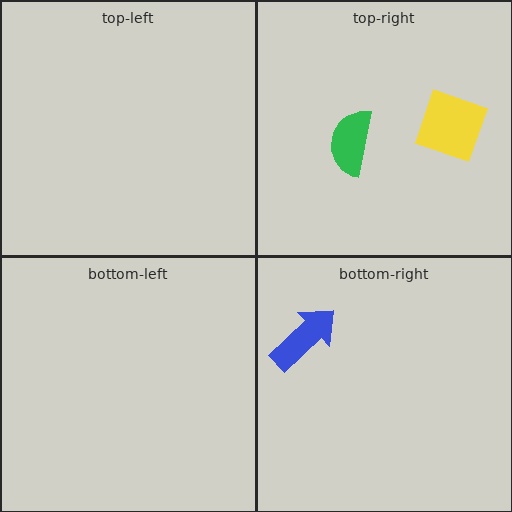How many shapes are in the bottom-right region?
1.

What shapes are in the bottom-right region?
The blue arrow.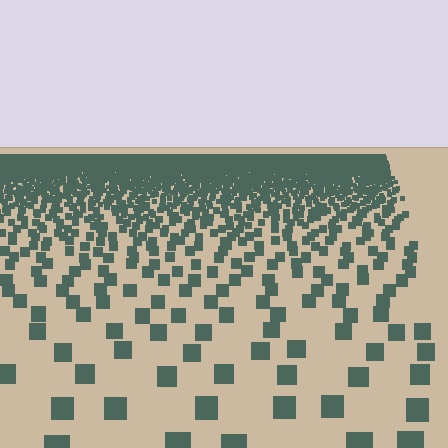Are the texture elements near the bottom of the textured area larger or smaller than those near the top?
Larger. Near the bottom, elements are closer to the viewer and appear at a bigger on-screen size.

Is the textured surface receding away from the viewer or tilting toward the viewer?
The surface is receding away from the viewer. Texture elements get smaller and denser toward the top.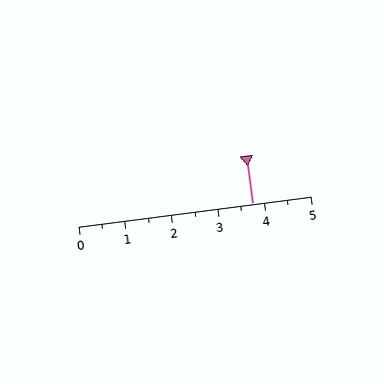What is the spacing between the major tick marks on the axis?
The major ticks are spaced 1 apart.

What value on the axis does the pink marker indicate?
The marker indicates approximately 3.8.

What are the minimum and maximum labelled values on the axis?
The axis runs from 0 to 5.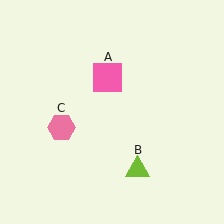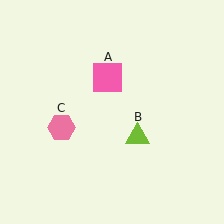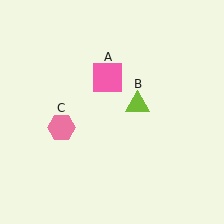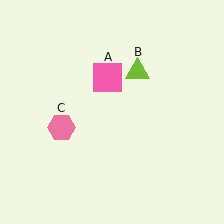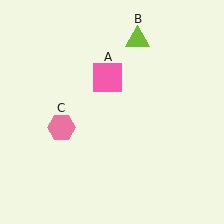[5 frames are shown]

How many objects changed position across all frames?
1 object changed position: lime triangle (object B).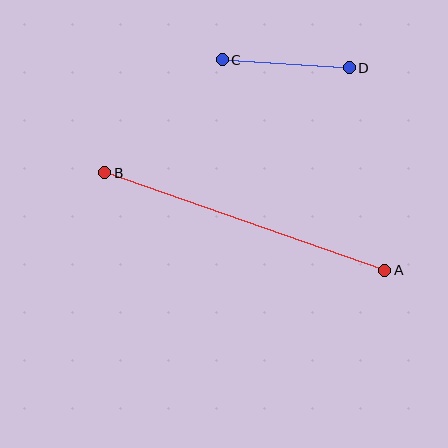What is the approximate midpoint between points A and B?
The midpoint is at approximately (245, 221) pixels.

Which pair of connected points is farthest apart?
Points A and B are farthest apart.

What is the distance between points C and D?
The distance is approximately 128 pixels.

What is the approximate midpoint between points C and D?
The midpoint is at approximately (286, 64) pixels.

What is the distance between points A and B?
The distance is approximately 296 pixels.